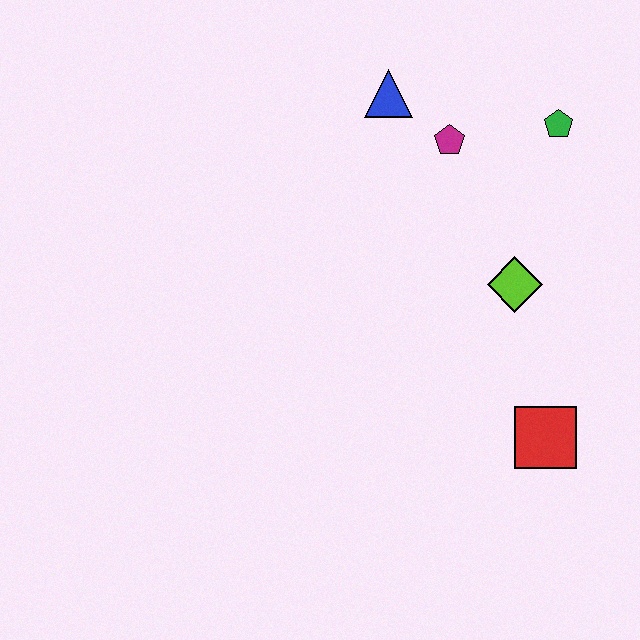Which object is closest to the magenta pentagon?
The blue triangle is closest to the magenta pentagon.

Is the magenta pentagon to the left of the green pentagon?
Yes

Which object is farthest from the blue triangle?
The red square is farthest from the blue triangle.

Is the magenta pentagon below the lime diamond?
No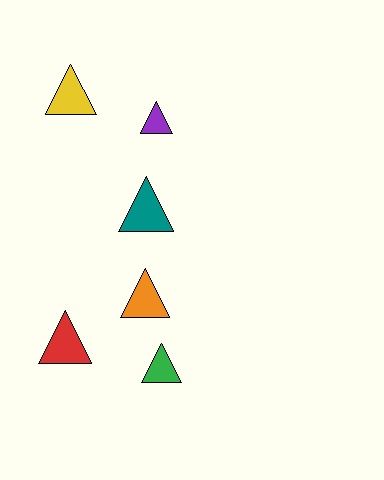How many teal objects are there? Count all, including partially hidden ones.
There is 1 teal object.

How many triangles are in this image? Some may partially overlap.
There are 6 triangles.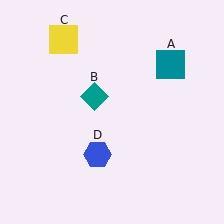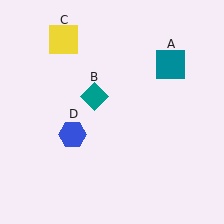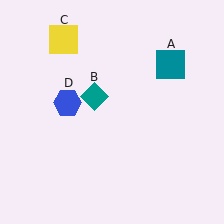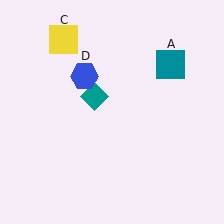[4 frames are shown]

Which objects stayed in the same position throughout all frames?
Teal square (object A) and teal diamond (object B) and yellow square (object C) remained stationary.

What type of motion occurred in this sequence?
The blue hexagon (object D) rotated clockwise around the center of the scene.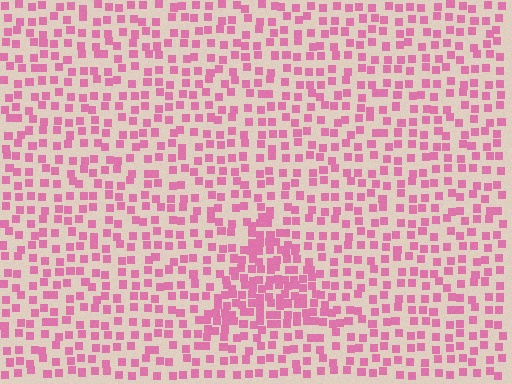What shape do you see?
I see a triangle.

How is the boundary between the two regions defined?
The boundary is defined by a change in element density (approximately 2.0x ratio). All elements are the same color, size, and shape.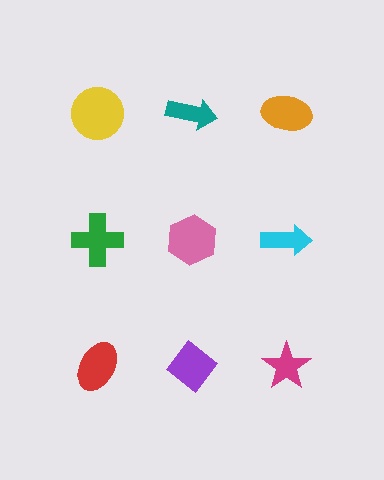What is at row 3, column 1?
A red ellipse.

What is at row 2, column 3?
A cyan arrow.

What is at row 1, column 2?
A teal arrow.